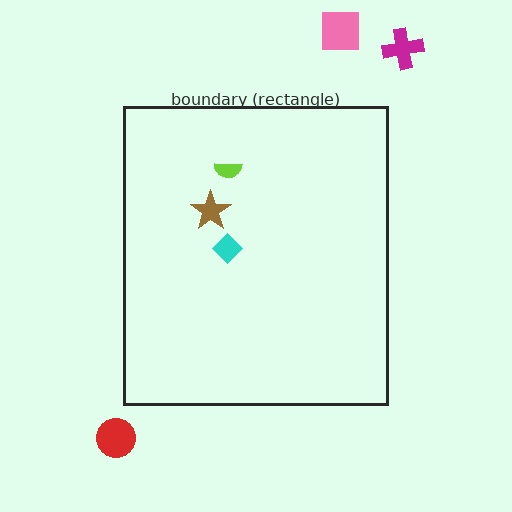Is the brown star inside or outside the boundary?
Inside.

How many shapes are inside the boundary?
3 inside, 3 outside.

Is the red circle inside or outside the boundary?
Outside.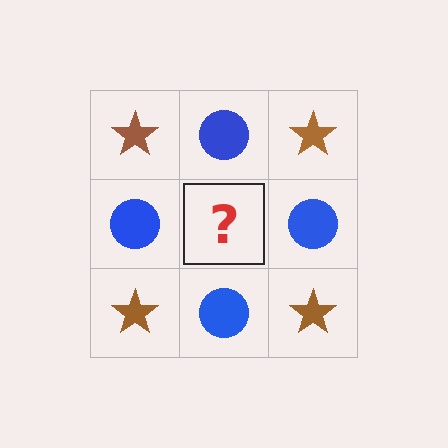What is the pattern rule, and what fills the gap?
The rule is that it alternates brown star and blue circle in a checkerboard pattern. The gap should be filled with a brown star.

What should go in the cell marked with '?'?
The missing cell should contain a brown star.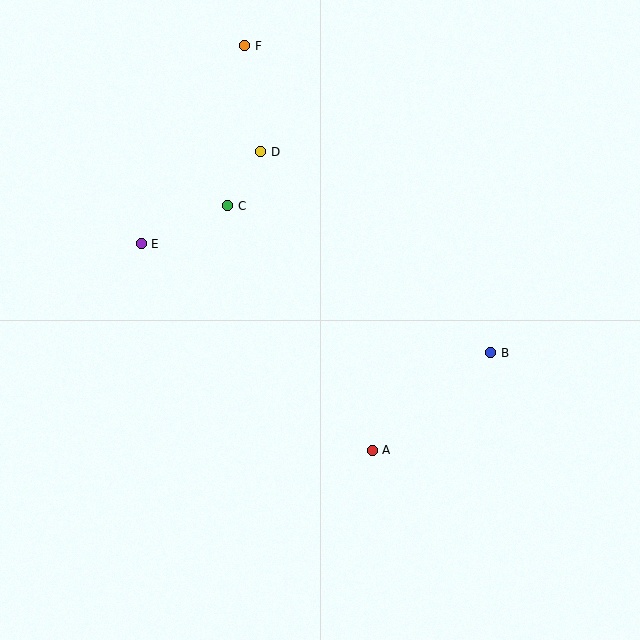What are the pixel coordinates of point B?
Point B is at (491, 353).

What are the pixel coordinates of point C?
Point C is at (228, 206).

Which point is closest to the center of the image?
Point A at (372, 450) is closest to the center.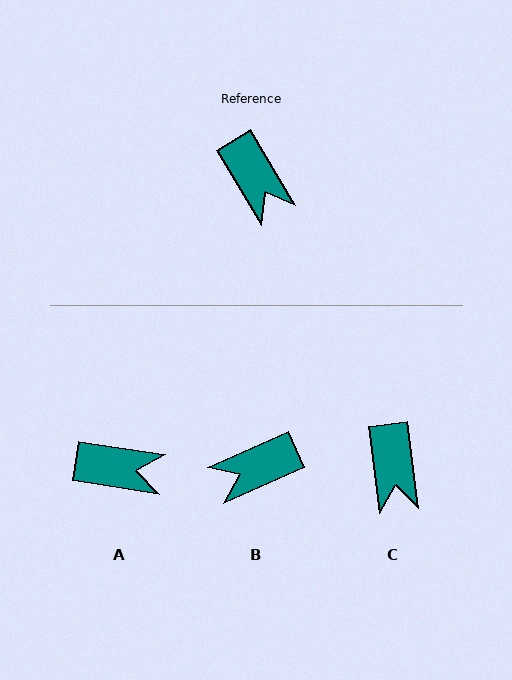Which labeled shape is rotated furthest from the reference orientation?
B, about 97 degrees away.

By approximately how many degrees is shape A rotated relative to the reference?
Approximately 50 degrees counter-clockwise.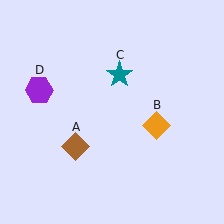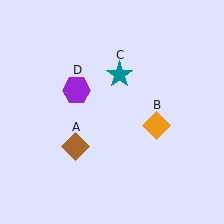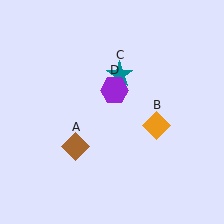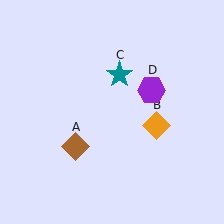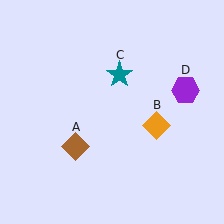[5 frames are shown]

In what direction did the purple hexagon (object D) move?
The purple hexagon (object D) moved right.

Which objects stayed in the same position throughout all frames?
Brown diamond (object A) and orange diamond (object B) and teal star (object C) remained stationary.